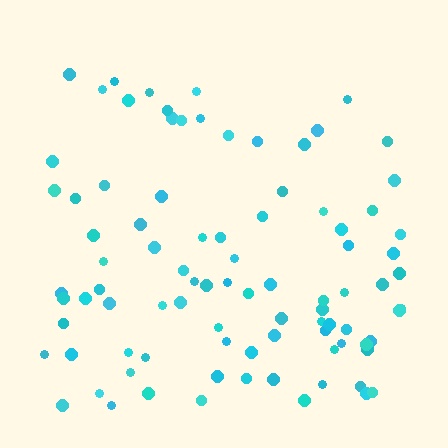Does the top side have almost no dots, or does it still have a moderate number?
Still a moderate number, just noticeably fewer than the bottom.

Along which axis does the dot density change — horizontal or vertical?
Vertical.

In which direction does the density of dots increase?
From top to bottom, with the bottom side densest.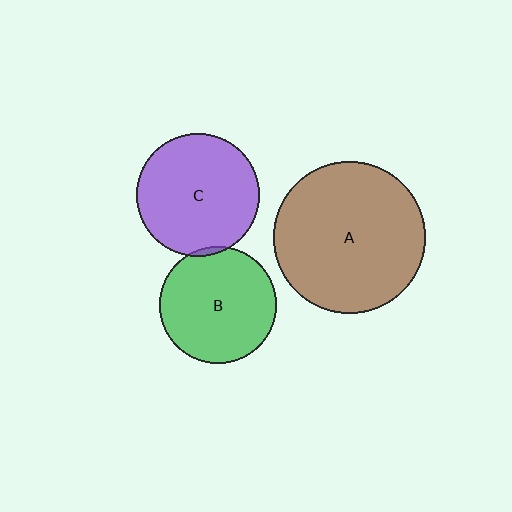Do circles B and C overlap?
Yes.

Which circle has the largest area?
Circle A (brown).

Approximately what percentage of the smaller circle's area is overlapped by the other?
Approximately 5%.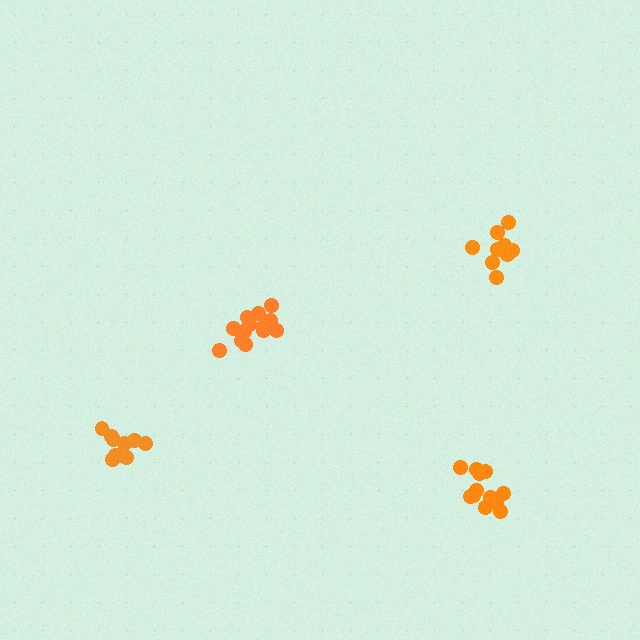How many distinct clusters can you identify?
There are 4 distinct clusters.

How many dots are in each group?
Group 1: 14 dots, Group 2: 9 dots, Group 3: 14 dots, Group 4: 10 dots (47 total).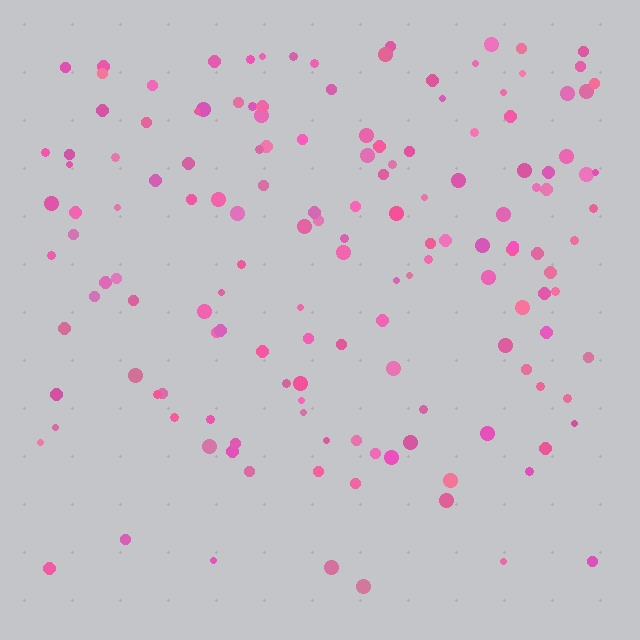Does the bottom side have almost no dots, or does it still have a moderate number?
Still a moderate number, just noticeably fewer than the top.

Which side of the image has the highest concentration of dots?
The top.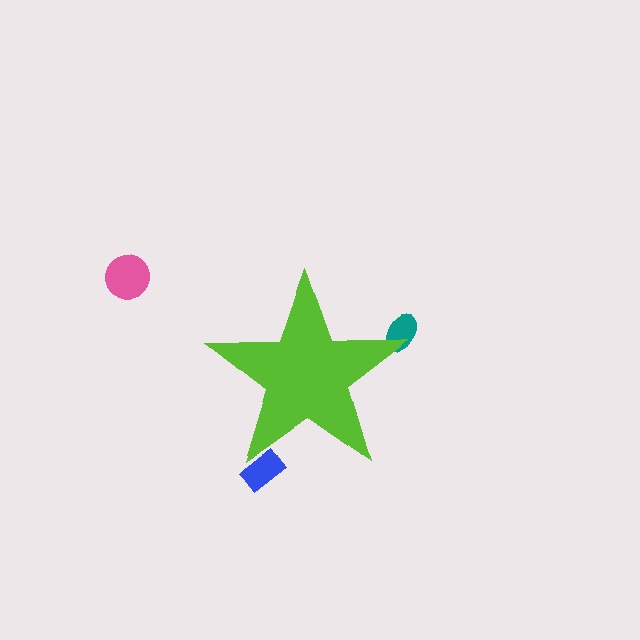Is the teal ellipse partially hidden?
Yes, the teal ellipse is partially hidden behind the lime star.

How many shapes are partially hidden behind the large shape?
2 shapes are partially hidden.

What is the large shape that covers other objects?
A lime star.